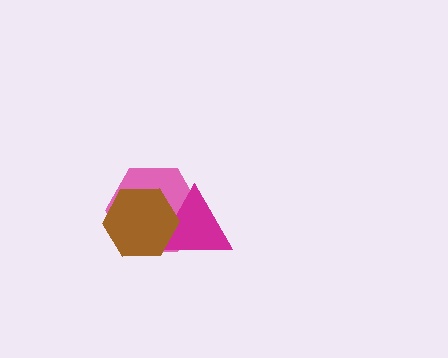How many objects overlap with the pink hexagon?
2 objects overlap with the pink hexagon.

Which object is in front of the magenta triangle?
The brown hexagon is in front of the magenta triangle.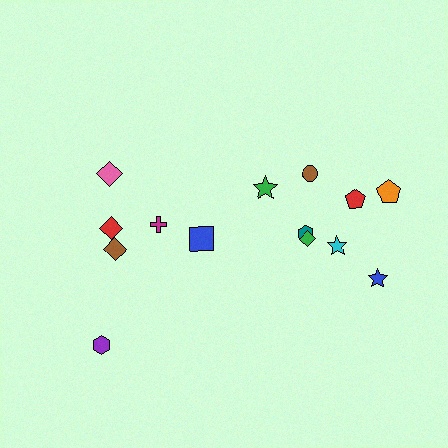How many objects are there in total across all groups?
There are 14 objects.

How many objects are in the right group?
There are 8 objects.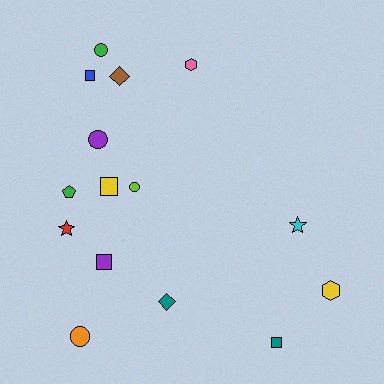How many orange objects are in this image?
There is 1 orange object.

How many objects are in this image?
There are 15 objects.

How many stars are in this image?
There are 2 stars.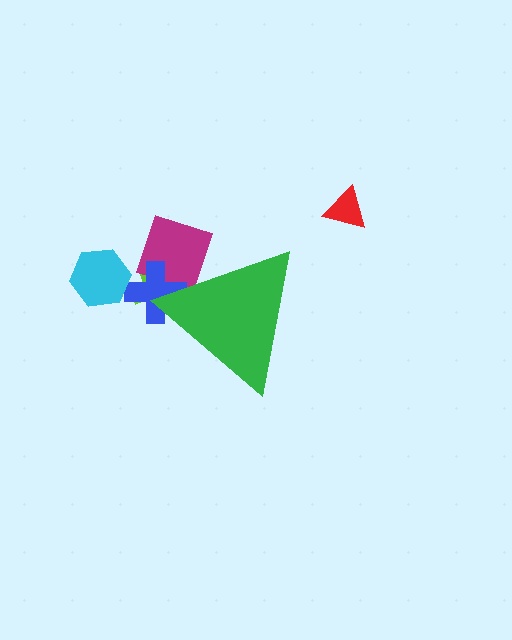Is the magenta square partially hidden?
Yes, the magenta square is partially hidden behind the green triangle.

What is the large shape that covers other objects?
A green triangle.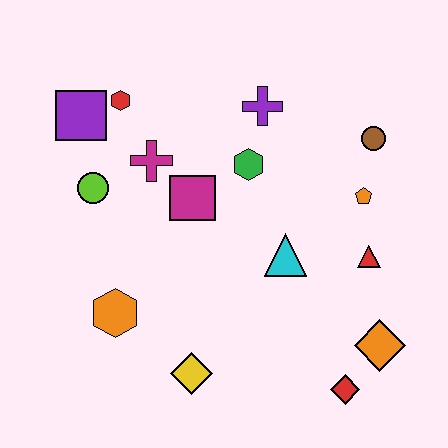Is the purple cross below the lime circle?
No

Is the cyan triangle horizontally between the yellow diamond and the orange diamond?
Yes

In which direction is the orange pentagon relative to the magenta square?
The orange pentagon is to the right of the magenta square.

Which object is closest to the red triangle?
The orange pentagon is closest to the red triangle.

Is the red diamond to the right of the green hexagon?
Yes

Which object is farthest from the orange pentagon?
The purple square is farthest from the orange pentagon.